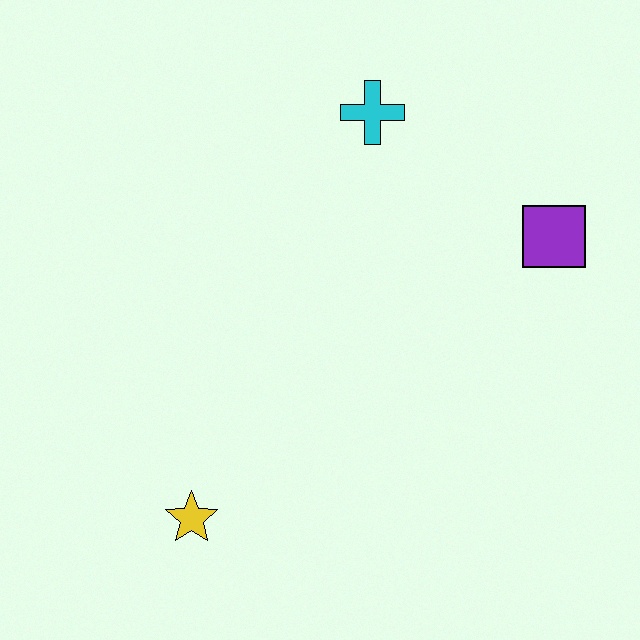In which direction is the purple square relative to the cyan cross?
The purple square is to the right of the cyan cross.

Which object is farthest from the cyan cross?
The yellow star is farthest from the cyan cross.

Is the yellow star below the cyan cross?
Yes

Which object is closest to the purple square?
The cyan cross is closest to the purple square.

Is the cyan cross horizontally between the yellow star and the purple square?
Yes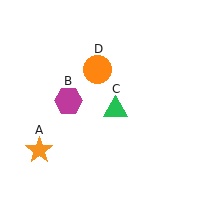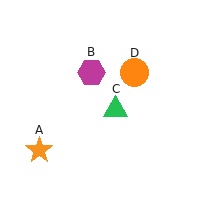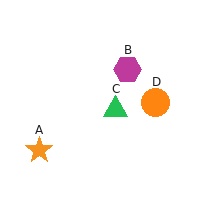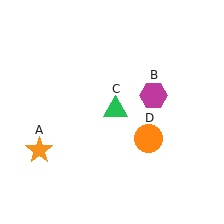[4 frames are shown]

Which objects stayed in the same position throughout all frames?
Orange star (object A) and green triangle (object C) remained stationary.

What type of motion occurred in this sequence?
The magenta hexagon (object B), orange circle (object D) rotated clockwise around the center of the scene.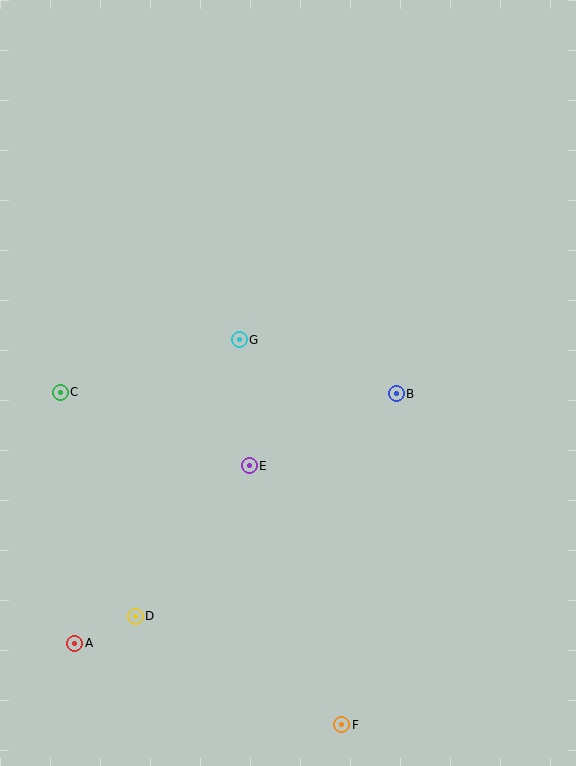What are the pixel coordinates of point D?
Point D is at (135, 616).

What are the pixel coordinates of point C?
Point C is at (60, 392).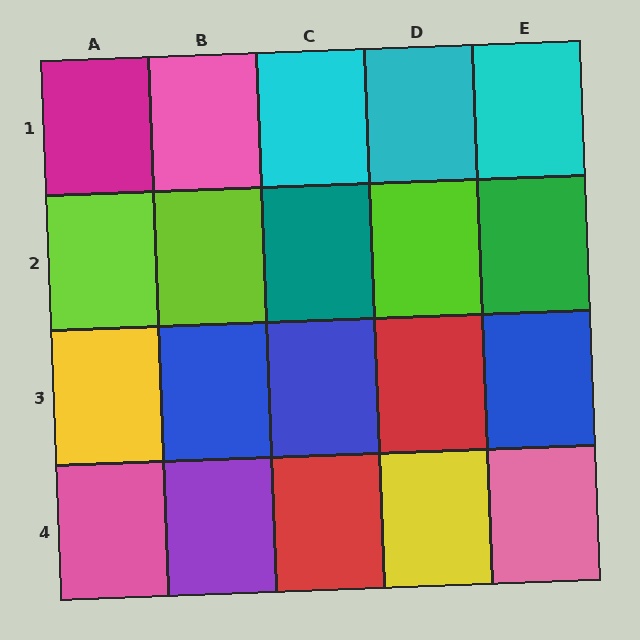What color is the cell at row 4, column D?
Yellow.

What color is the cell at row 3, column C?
Blue.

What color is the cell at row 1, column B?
Pink.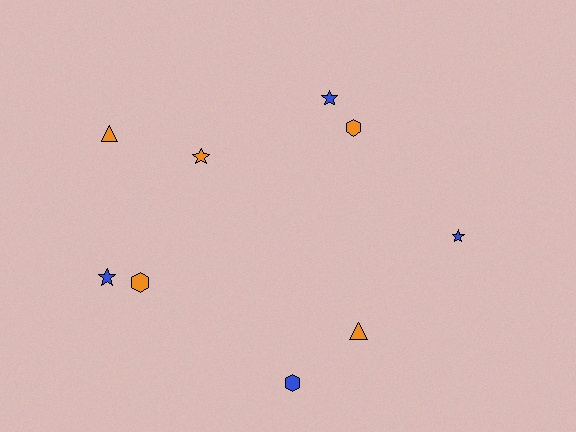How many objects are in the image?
There are 9 objects.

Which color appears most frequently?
Orange, with 5 objects.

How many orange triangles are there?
There are 2 orange triangles.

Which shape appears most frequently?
Star, with 4 objects.